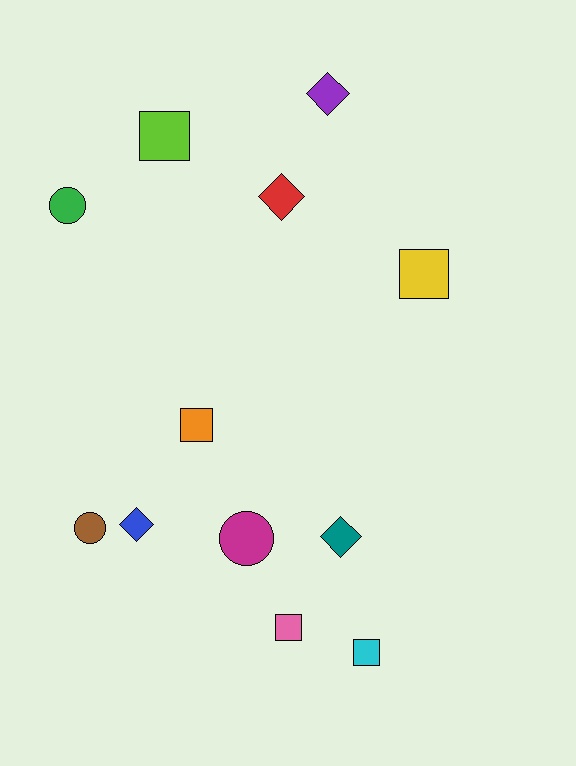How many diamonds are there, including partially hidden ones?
There are 4 diamonds.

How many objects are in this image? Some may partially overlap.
There are 12 objects.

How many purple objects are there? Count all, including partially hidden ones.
There is 1 purple object.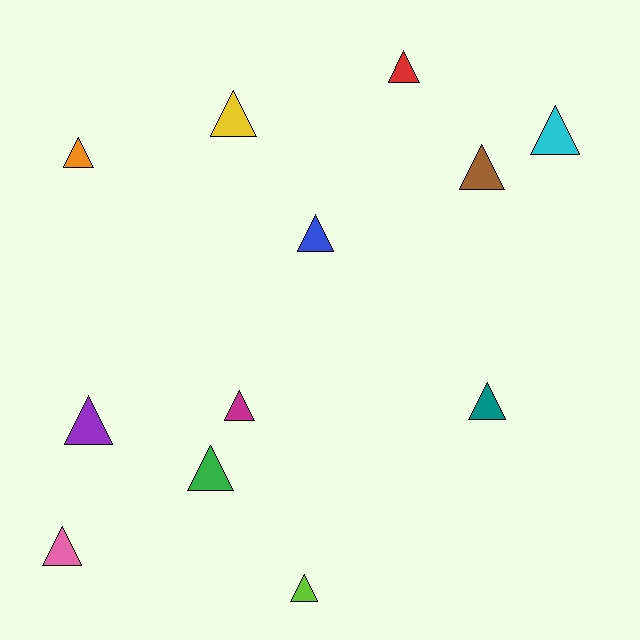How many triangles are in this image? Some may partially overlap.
There are 12 triangles.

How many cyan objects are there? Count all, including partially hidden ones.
There is 1 cyan object.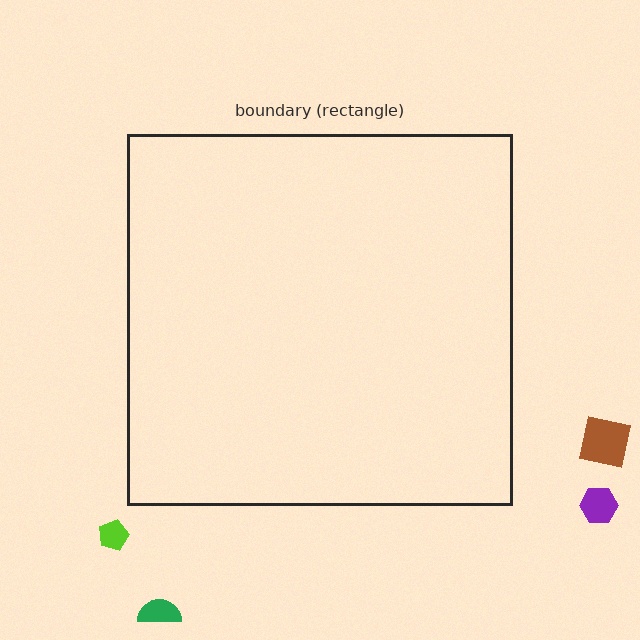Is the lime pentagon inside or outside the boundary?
Outside.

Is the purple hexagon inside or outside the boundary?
Outside.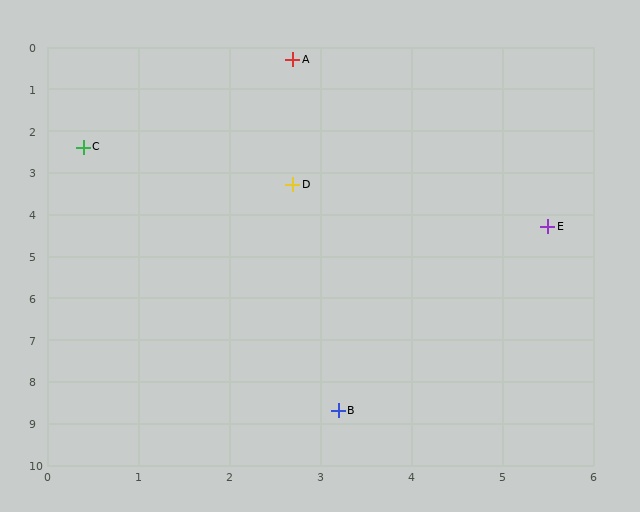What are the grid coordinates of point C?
Point C is at approximately (0.4, 2.4).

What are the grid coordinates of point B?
Point B is at approximately (3.2, 8.7).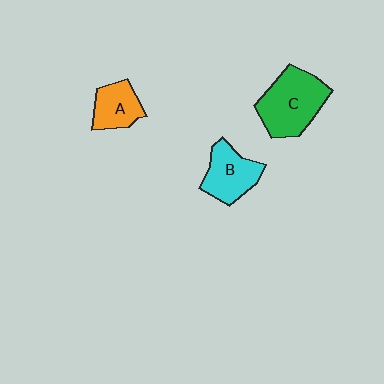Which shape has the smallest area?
Shape A (orange).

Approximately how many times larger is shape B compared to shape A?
Approximately 1.3 times.